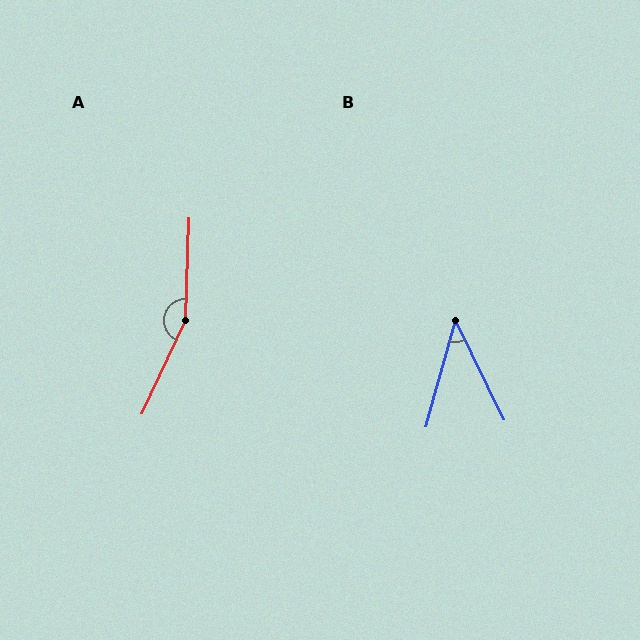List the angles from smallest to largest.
B (42°), A (157°).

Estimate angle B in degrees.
Approximately 42 degrees.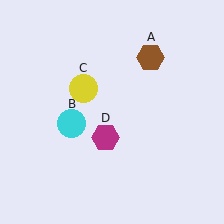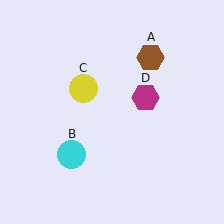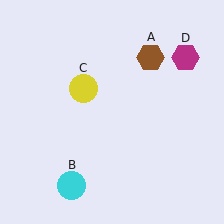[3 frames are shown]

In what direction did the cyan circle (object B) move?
The cyan circle (object B) moved down.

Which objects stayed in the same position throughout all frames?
Brown hexagon (object A) and yellow circle (object C) remained stationary.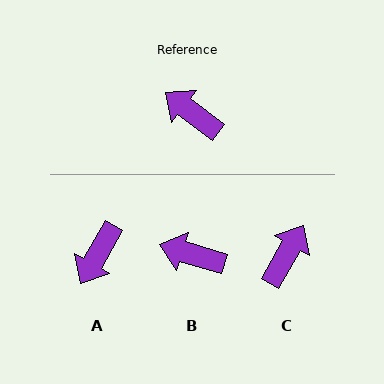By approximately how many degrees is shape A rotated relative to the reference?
Approximately 97 degrees counter-clockwise.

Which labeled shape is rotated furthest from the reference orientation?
A, about 97 degrees away.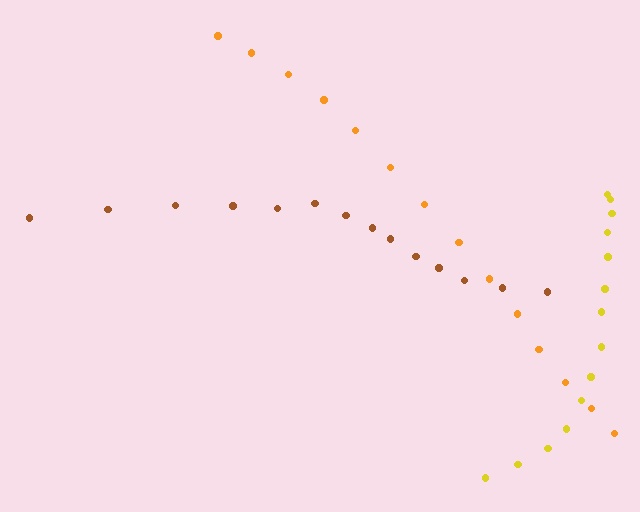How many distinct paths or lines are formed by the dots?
There are 3 distinct paths.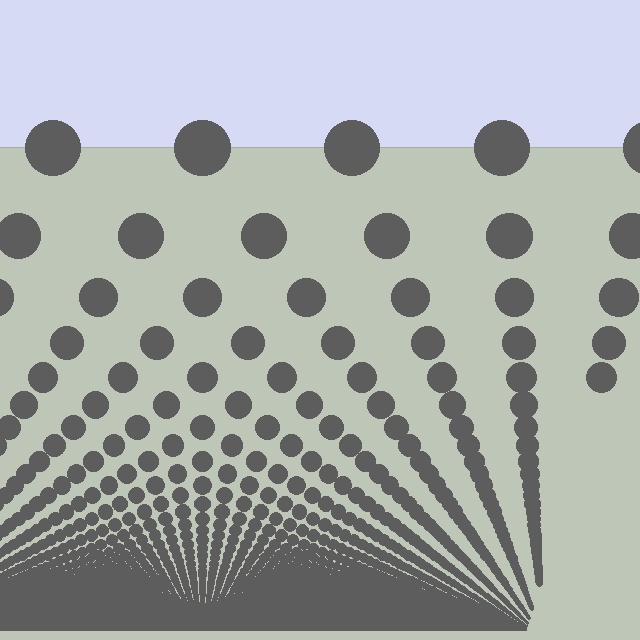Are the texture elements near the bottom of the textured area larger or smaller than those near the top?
Smaller. The gradient is inverted — elements near the bottom are smaller and denser.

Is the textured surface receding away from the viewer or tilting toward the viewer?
The surface appears to tilt toward the viewer. Texture elements get larger and sparser toward the top.